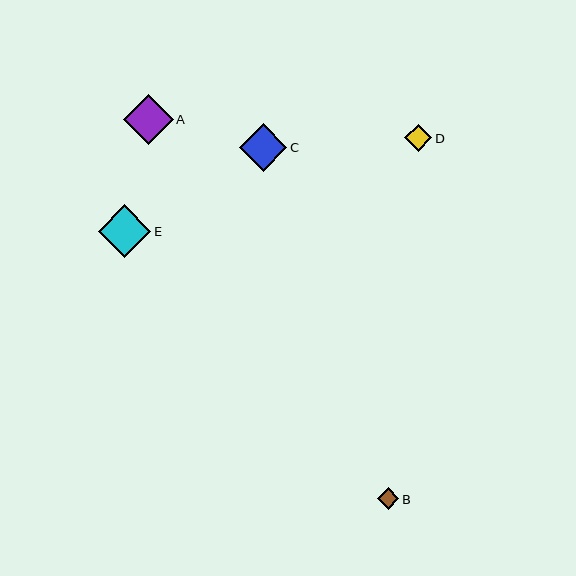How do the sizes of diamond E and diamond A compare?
Diamond E and diamond A are approximately the same size.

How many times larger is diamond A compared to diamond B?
Diamond A is approximately 2.3 times the size of diamond B.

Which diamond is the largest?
Diamond E is the largest with a size of approximately 53 pixels.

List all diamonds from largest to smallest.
From largest to smallest: E, A, C, D, B.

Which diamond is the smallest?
Diamond B is the smallest with a size of approximately 22 pixels.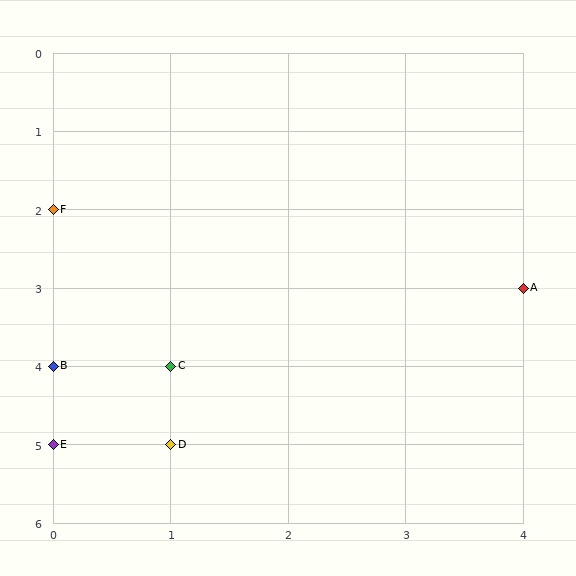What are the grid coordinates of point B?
Point B is at grid coordinates (0, 4).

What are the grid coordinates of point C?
Point C is at grid coordinates (1, 4).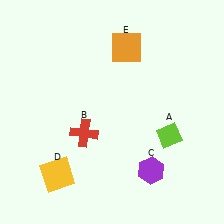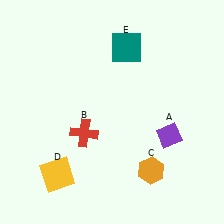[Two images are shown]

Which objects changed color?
A changed from lime to purple. C changed from purple to orange. E changed from orange to teal.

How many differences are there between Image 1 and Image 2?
There are 3 differences between the two images.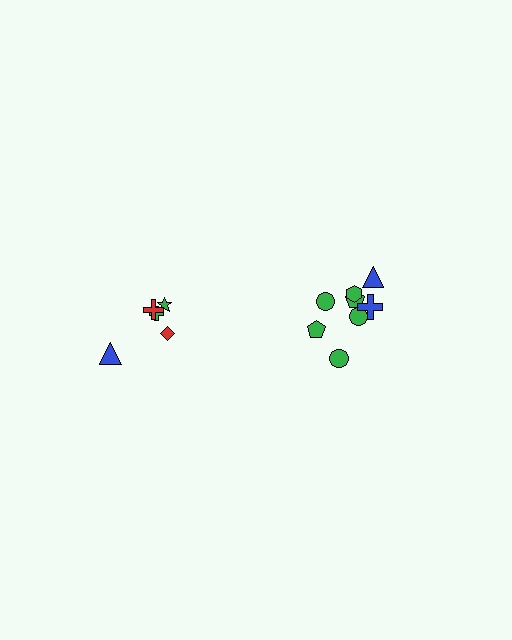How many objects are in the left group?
There are 5 objects.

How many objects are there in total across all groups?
There are 13 objects.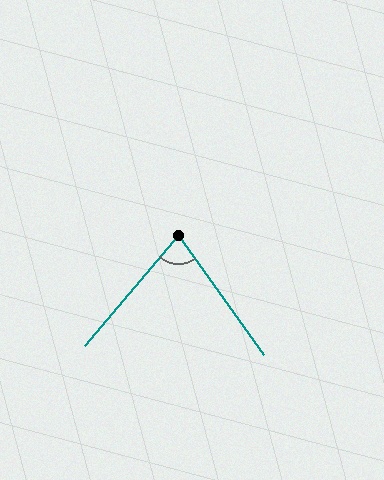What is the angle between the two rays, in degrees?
Approximately 76 degrees.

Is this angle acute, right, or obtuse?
It is acute.